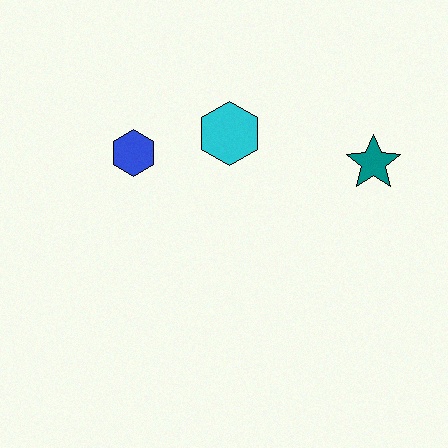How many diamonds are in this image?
There are no diamonds.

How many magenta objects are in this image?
There are no magenta objects.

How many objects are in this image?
There are 3 objects.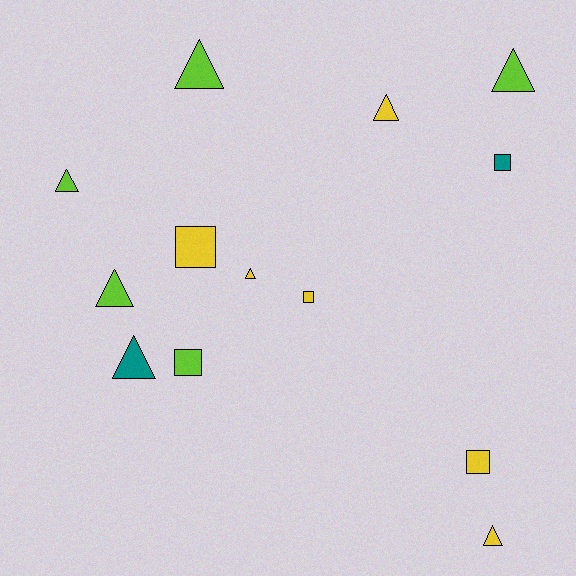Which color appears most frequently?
Yellow, with 6 objects.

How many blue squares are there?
There are no blue squares.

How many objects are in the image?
There are 13 objects.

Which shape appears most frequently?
Triangle, with 8 objects.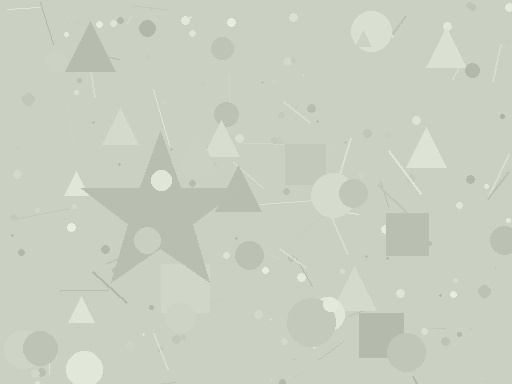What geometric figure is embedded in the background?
A star is embedded in the background.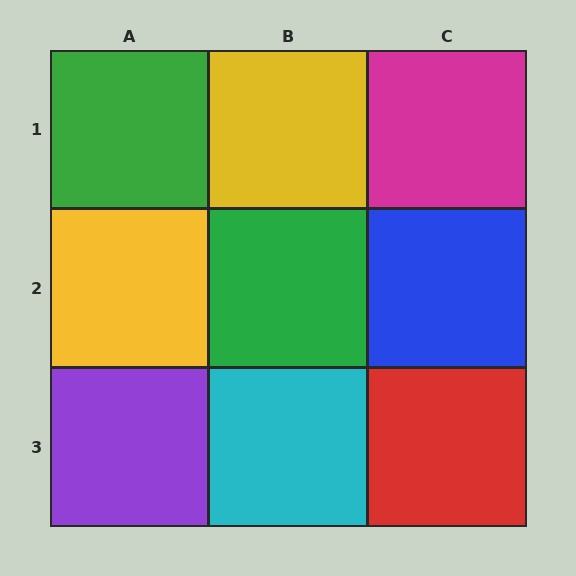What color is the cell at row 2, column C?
Blue.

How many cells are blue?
1 cell is blue.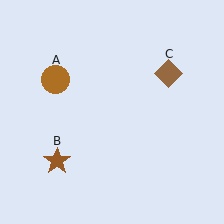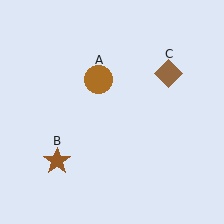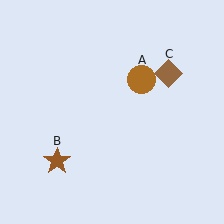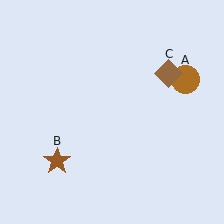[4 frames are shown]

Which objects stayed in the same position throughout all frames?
Brown star (object B) and brown diamond (object C) remained stationary.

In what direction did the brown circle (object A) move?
The brown circle (object A) moved right.